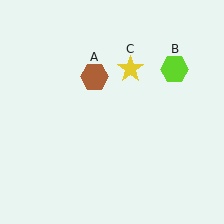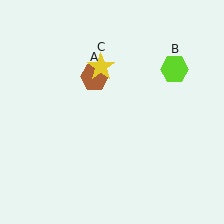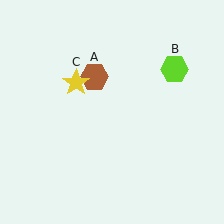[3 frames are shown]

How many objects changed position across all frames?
1 object changed position: yellow star (object C).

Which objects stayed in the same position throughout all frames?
Brown hexagon (object A) and lime hexagon (object B) remained stationary.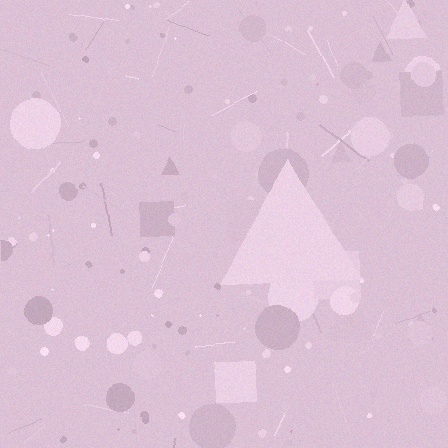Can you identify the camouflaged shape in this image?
The camouflaged shape is a triangle.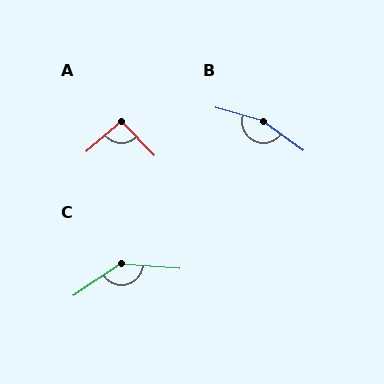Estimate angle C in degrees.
Approximately 141 degrees.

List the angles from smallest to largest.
A (94°), C (141°), B (160°).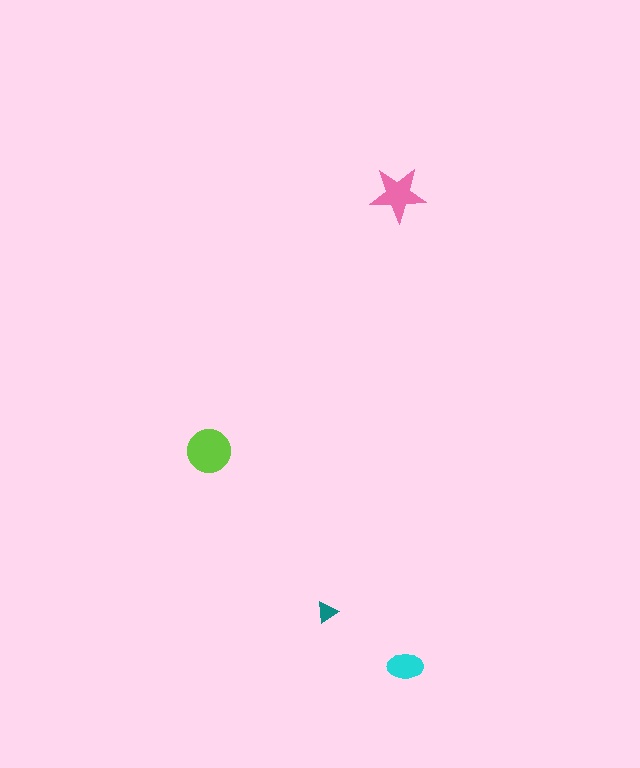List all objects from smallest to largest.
The teal triangle, the cyan ellipse, the pink star, the lime circle.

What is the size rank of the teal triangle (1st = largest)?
4th.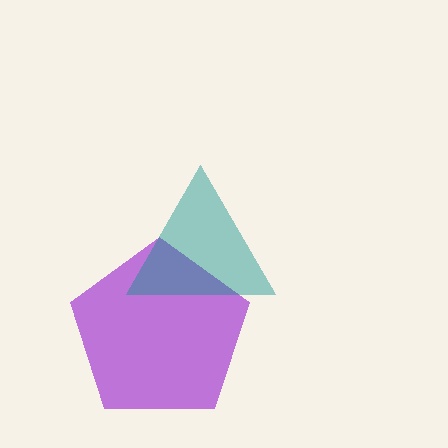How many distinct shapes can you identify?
There are 2 distinct shapes: a purple pentagon, a teal triangle.